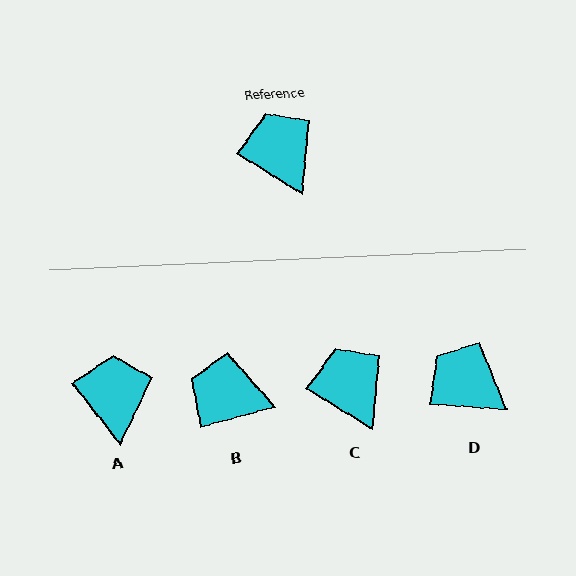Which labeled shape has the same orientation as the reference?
C.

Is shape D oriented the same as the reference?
No, it is off by about 28 degrees.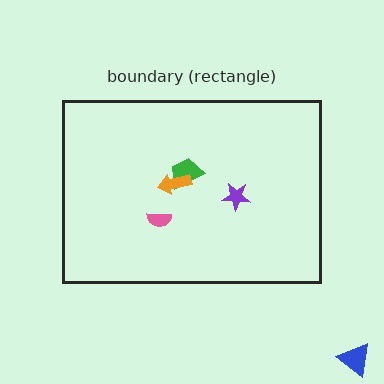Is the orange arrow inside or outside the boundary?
Inside.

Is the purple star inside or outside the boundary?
Inside.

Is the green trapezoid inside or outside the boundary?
Inside.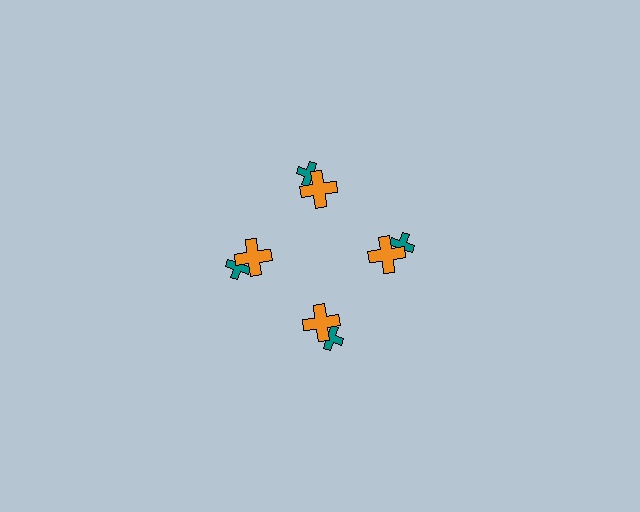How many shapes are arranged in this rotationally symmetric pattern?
There are 8 shapes, arranged in 4 groups of 2.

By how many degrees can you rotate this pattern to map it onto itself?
The pattern maps onto itself every 90 degrees of rotation.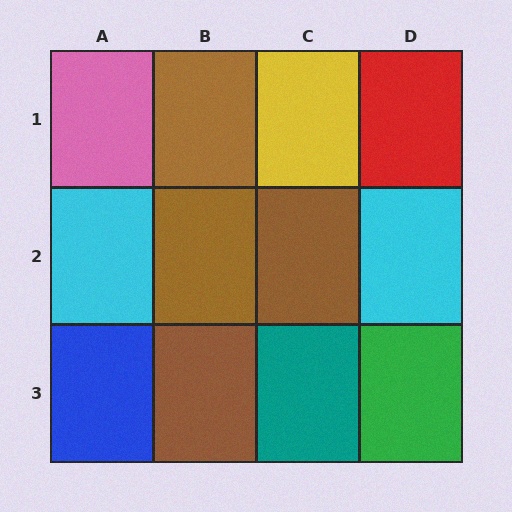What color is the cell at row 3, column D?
Green.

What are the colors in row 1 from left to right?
Pink, brown, yellow, red.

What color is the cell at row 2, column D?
Cyan.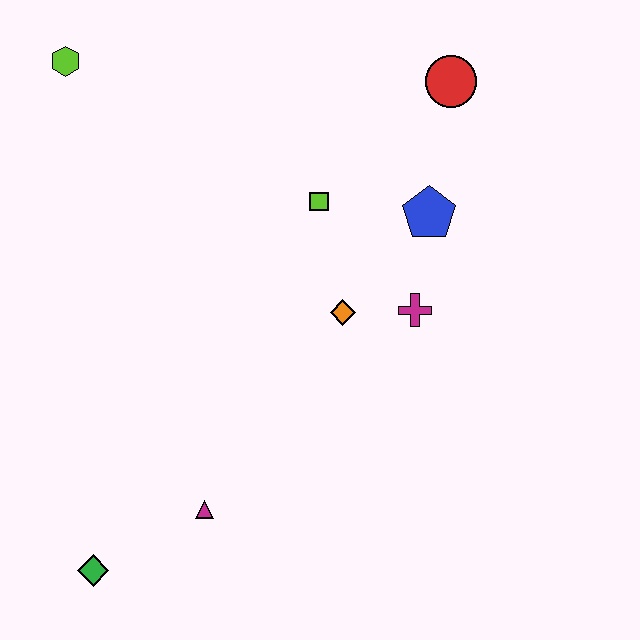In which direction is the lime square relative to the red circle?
The lime square is to the left of the red circle.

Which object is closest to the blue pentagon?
The magenta cross is closest to the blue pentagon.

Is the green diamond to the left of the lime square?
Yes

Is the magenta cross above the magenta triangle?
Yes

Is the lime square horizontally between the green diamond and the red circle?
Yes